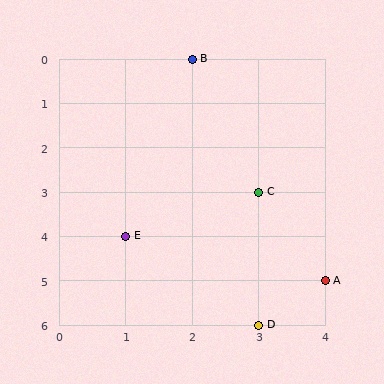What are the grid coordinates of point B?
Point B is at grid coordinates (2, 0).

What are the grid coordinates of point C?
Point C is at grid coordinates (3, 3).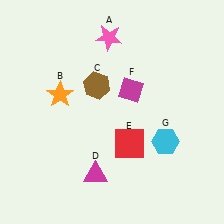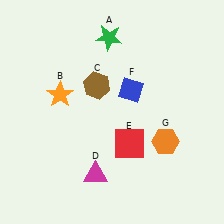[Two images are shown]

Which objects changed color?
A changed from pink to green. F changed from magenta to blue. G changed from cyan to orange.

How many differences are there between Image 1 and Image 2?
There are 3 differences between the two images.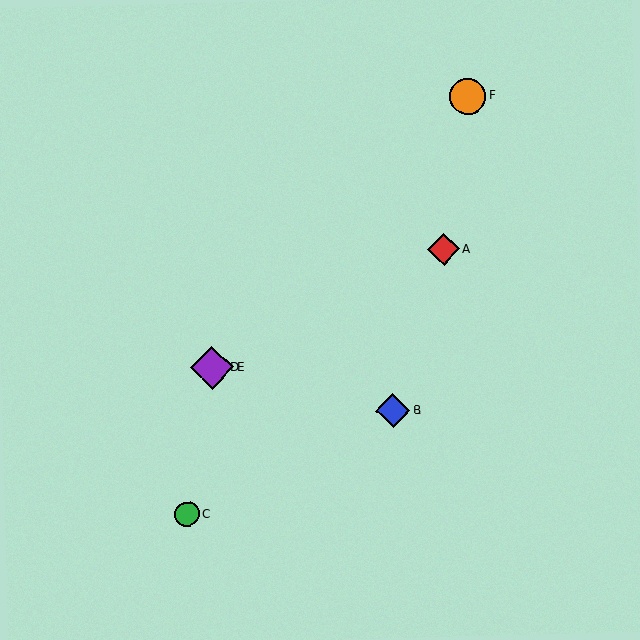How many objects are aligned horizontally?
2 objects (D, E) are aligned horizontally.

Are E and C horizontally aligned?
No, E is at y≈368 and C is at y≈514.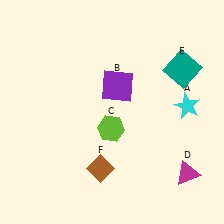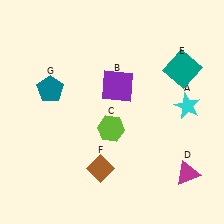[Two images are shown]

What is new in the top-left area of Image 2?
A teal pentagon (G) was added in the top-left area of Image 2.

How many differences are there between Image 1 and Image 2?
There is 1 difference between the two images.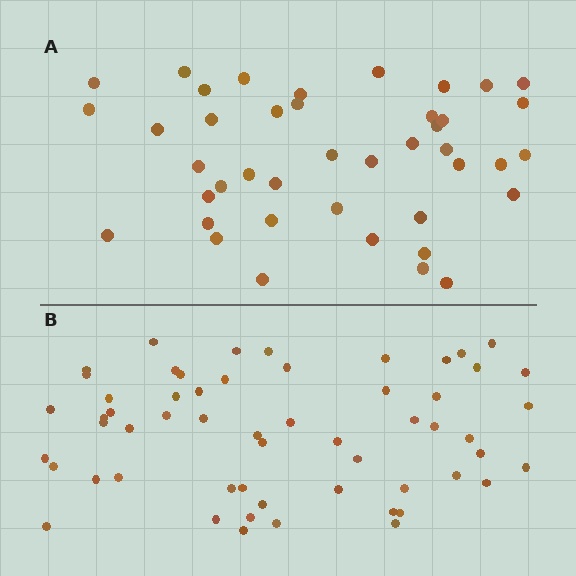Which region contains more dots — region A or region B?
Region B (the bottom region) has more dots.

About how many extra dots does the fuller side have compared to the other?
Region B has approximately 15 more dots than region A.